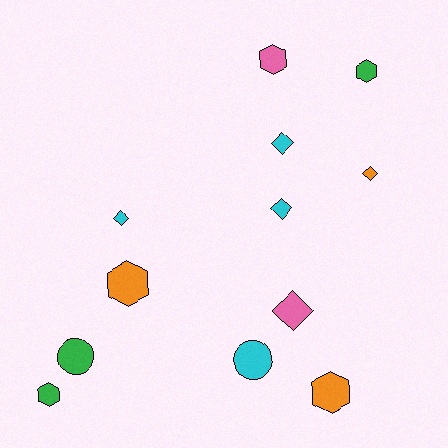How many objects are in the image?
There are 12 objects.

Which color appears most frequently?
Cyan, with 4 objects.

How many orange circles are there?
There are no orange circles.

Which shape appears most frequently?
Diamond, with 5 objects.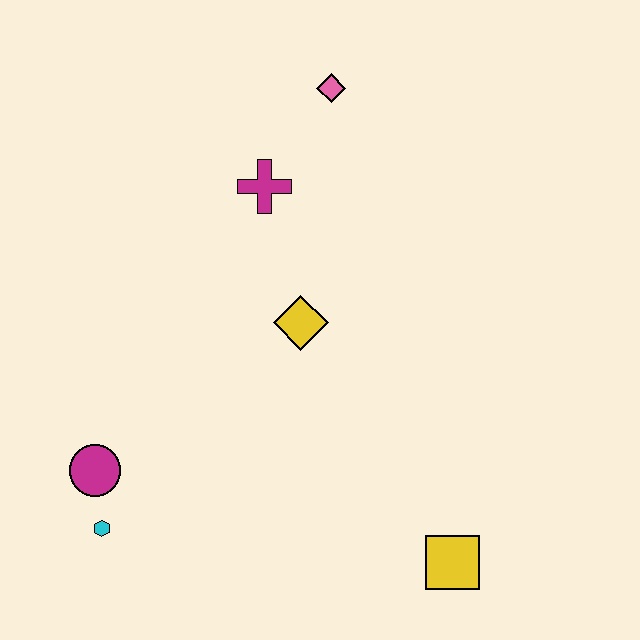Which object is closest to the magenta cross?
The pink diamond is closest to the magenta cross.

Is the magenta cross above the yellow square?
Yes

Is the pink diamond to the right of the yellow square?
No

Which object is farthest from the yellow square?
The pink diamond is farthest from the yellow square.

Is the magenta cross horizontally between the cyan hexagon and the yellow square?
Yes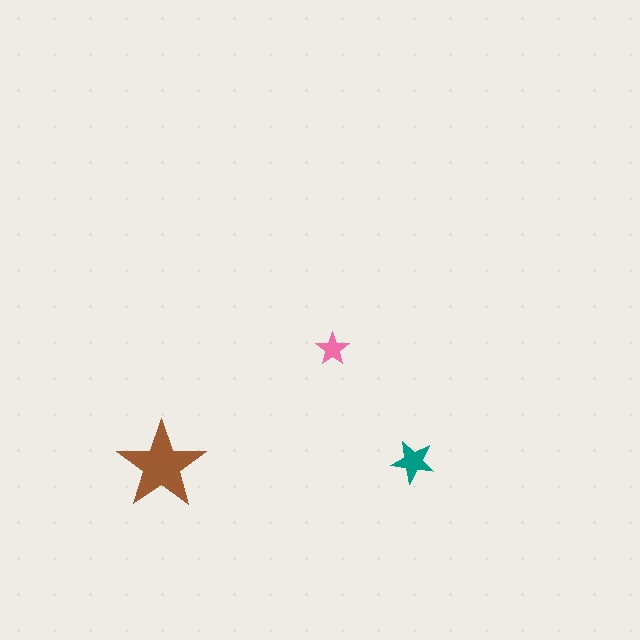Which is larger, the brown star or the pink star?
The brown one.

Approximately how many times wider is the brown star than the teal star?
About 2 times wider.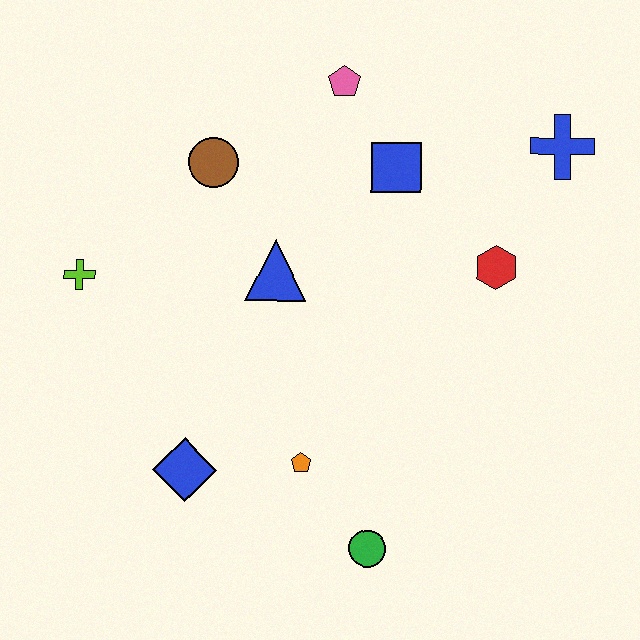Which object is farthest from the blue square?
The green circle is farthest from the blue square.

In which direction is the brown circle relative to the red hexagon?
The brown circle is to the left of the red hexagon.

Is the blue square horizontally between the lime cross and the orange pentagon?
No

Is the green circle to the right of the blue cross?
No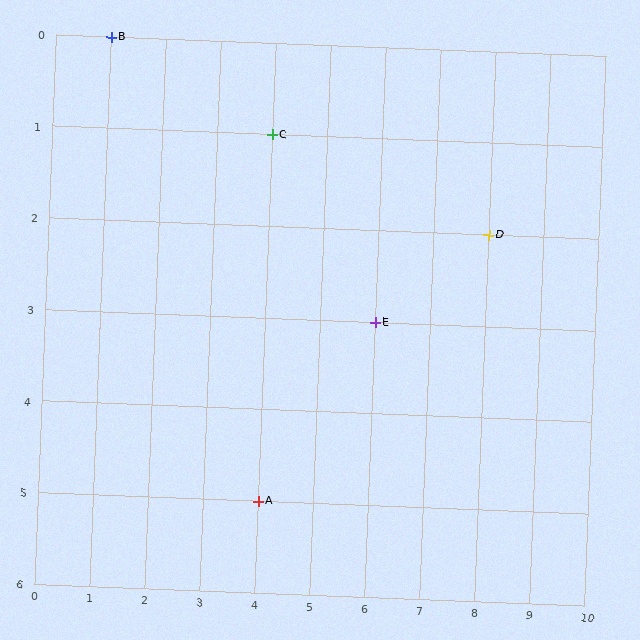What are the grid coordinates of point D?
Point D is at grid coordinates (8, 2).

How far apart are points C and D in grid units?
Points C and D are 4 columns and 1 row apart (about 4.1 grid units diagonally).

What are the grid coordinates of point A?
Point A is at grid coordinates (4, 5).